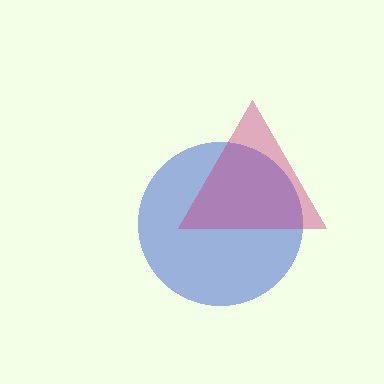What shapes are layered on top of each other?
The layered shapes are: a blue circle, a magenta triangle.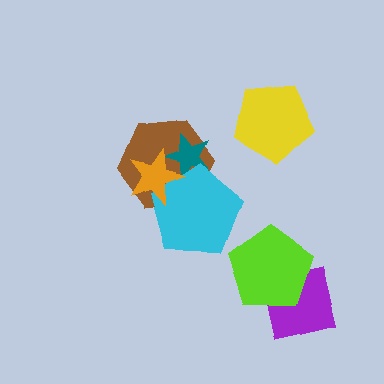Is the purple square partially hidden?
Yes, it is partially covered by another shape.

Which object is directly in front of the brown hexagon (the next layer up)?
The teal star is directly in front of the brown hexagon.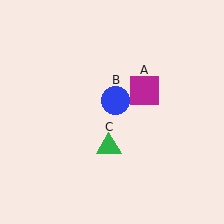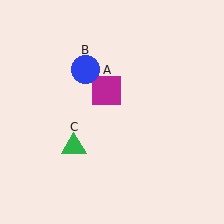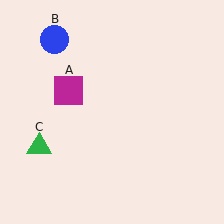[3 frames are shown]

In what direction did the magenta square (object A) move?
The magenta square (object A) moved left.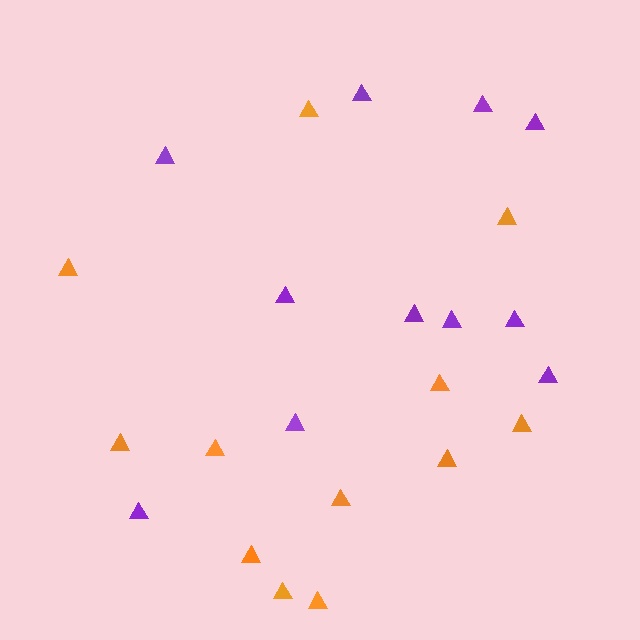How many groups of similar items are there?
There are 2 groups: one group of orange triangles (12) and one group of purple triangles (11).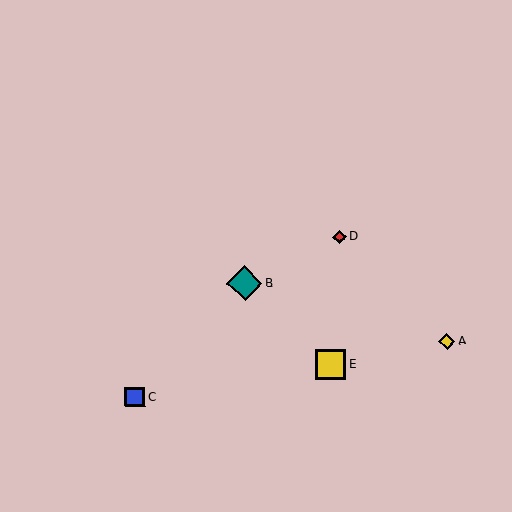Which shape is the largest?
The teal diamond (labeled B) is the largest.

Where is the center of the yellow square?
The center of the yellow square is at (330, 364).